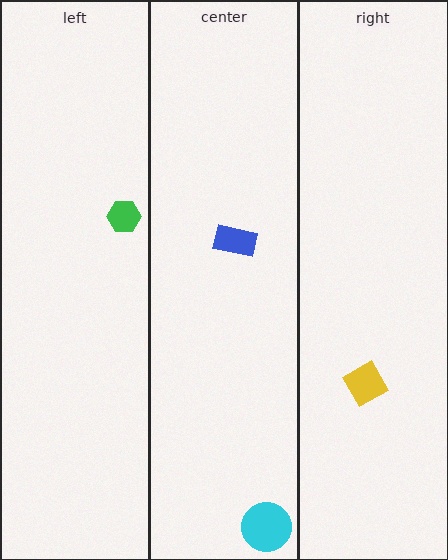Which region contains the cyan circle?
The center region.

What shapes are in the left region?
The green hexagon.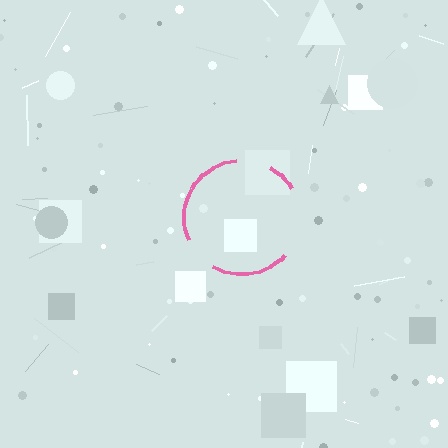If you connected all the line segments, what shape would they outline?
They would outline a circle.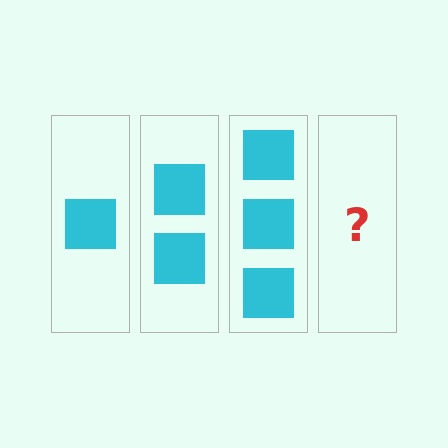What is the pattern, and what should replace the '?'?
The pattern is that each step adds one more square. The '?' should be 4 squares.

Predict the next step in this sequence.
The next step is 4 squares.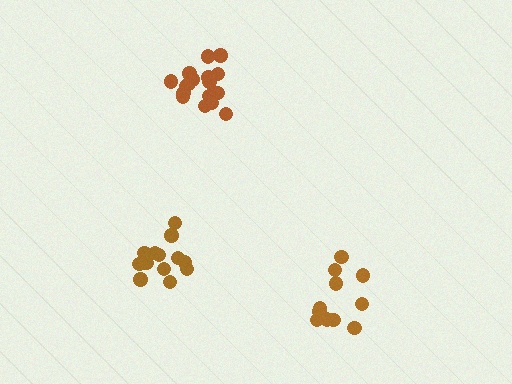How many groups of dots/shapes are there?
There are 3 groups.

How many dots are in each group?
Group 1: 11 dots, Group 2: 13 dots, Group 3: 17 dots (41 total).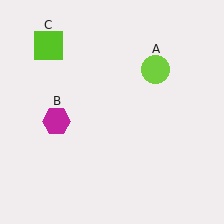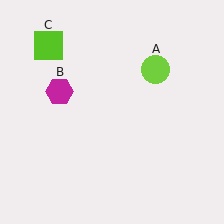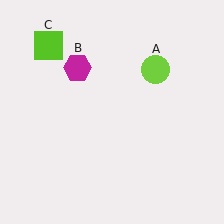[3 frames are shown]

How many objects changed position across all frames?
1 object changed position: magenta hexagon (object B).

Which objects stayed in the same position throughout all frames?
Lime circle (object A) and lime square (object C) remained stationary.